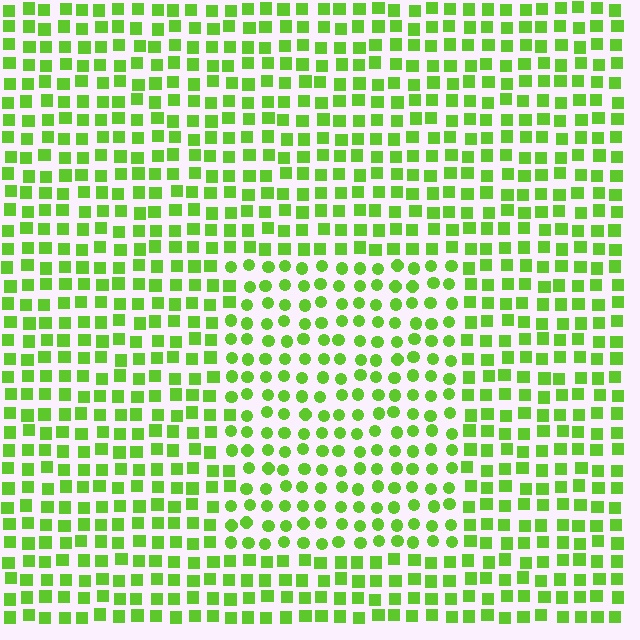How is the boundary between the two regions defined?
The boundary is defined by a change in element shape: circles inside vs. squares outside. All elements share the same color and spacing.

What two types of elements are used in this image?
The image uses circles inside the rectangle region and squares outside it.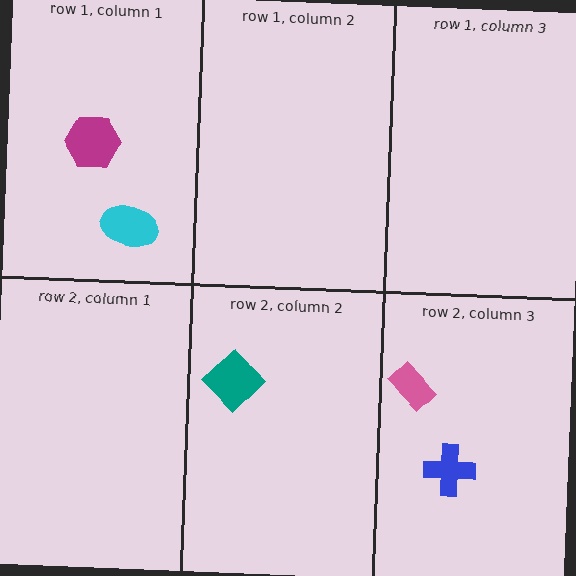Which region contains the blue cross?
The row 2, column 3 region.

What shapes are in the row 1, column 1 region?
The magenta hexagon, the cyan ellipse.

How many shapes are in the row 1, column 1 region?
2.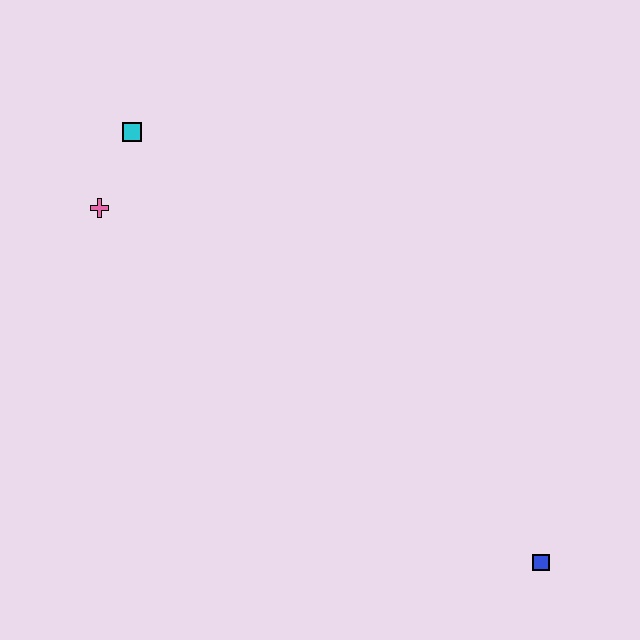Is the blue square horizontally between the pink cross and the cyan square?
No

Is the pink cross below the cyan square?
Yes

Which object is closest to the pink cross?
The cyan square is closest to the pink cross.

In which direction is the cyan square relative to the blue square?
The cyan square is above the blue square.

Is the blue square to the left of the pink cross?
No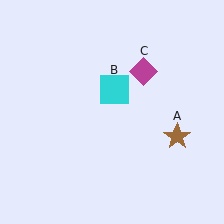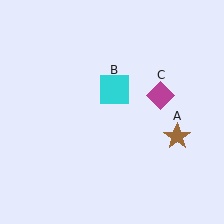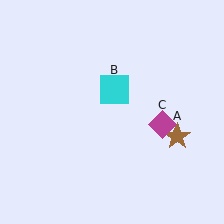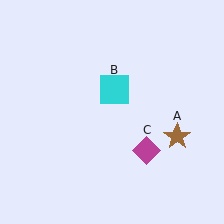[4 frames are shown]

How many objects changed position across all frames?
1 object changed position: magenta diamond (object C).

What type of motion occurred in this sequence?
The magenta diamond (object C) rotated clockwise around the center of the scene.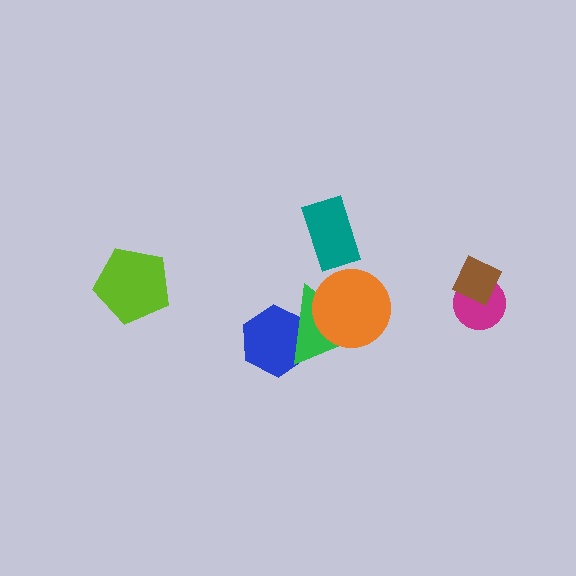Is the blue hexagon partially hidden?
Yes, it is partially covered by another shape.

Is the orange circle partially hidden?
No, no other shape covers it.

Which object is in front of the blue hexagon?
The green triangle is in front of the blue hexagon.